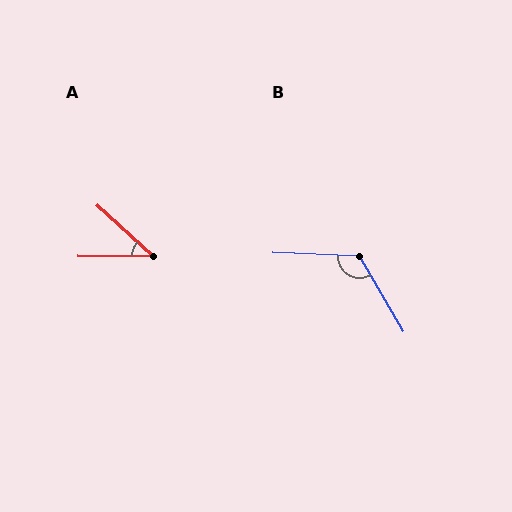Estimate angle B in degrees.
Approximately 122 degrees.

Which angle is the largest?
B, at approximately 122 degrees.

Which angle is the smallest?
A, at approximately 42 degrees.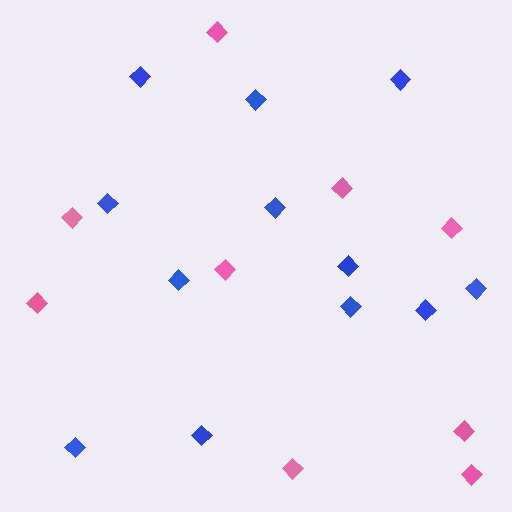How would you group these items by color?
There are 2 groups: one group of blue diamonds (12) and one group of pink diamonds (9).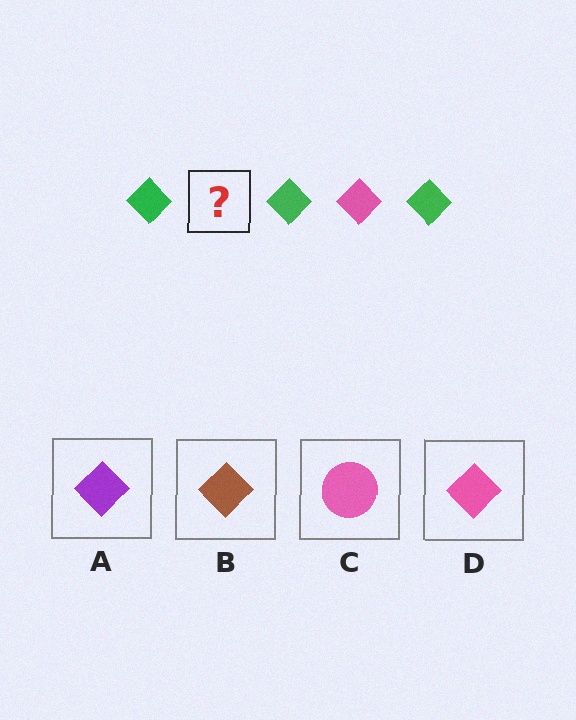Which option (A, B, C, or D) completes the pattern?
D.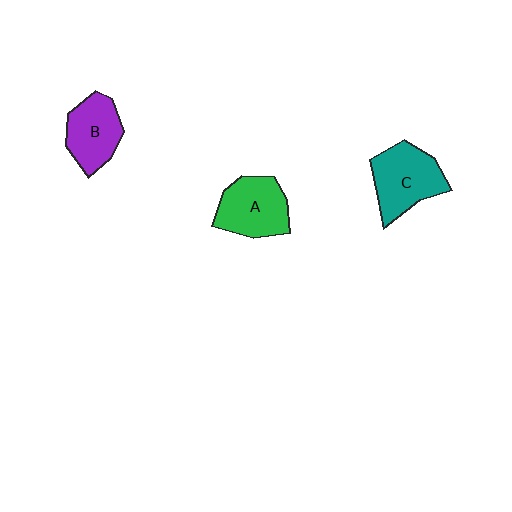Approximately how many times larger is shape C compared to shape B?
Approximately 1.2 times.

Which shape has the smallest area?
Shape B (purple).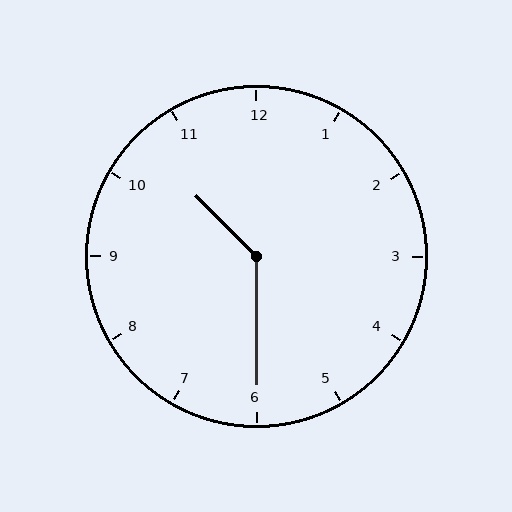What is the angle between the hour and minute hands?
Approximately 135 degrees.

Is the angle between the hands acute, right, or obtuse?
It is obtuse.